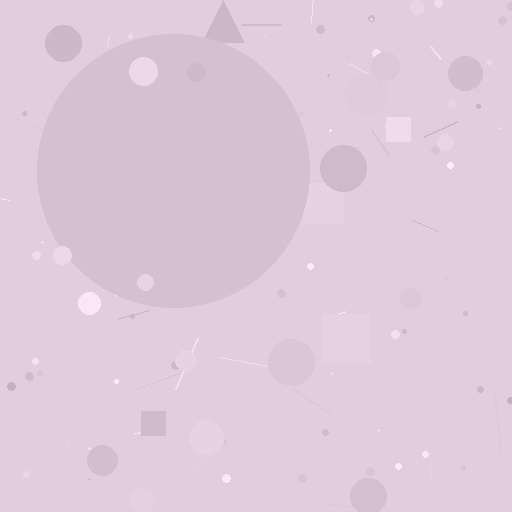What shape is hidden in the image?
A circle is hidden in the image.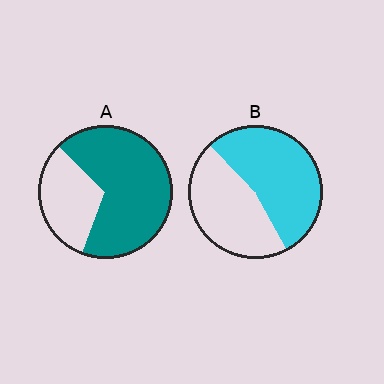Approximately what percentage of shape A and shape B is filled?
A is approximately 70% and B is approximately 55%.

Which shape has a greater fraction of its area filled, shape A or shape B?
Shape A.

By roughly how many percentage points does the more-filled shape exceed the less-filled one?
By roughly 15 percentage points (A over B).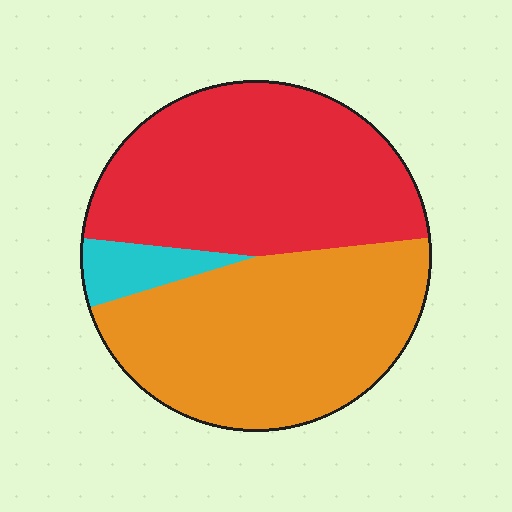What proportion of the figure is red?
Red takes up about one half (1/2) of the figure.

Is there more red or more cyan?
Red.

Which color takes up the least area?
Cyan, at roughly 5%.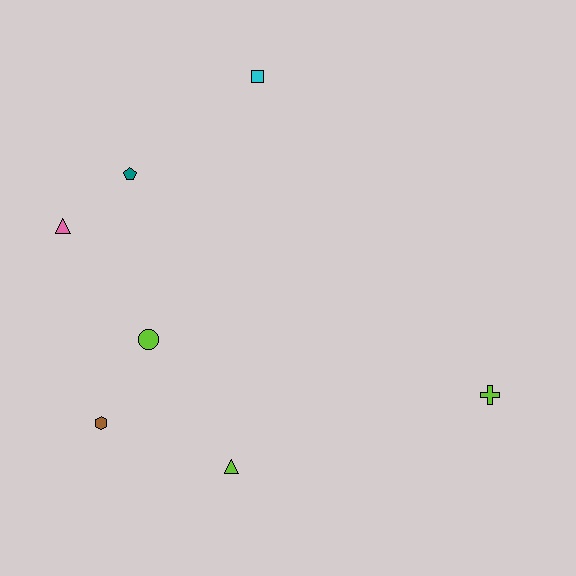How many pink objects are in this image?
There is 1 pink object.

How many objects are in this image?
There are 7 objects.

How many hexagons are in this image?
There is 1 hexagon.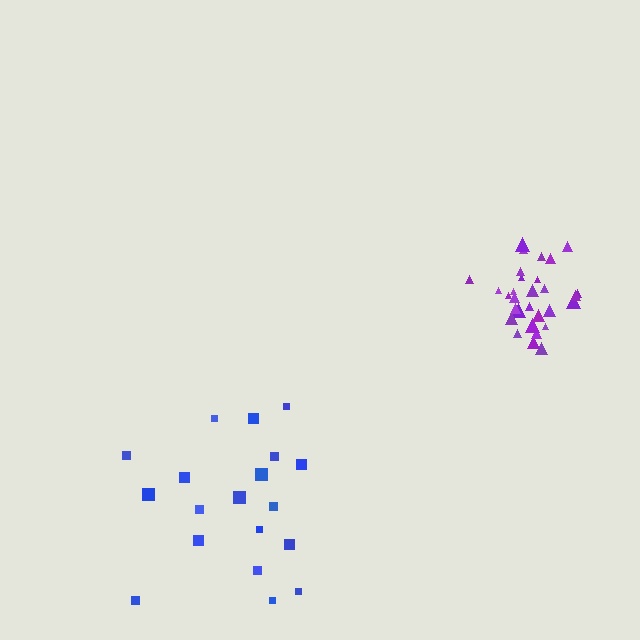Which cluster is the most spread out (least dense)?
Blue.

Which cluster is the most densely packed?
Purple.